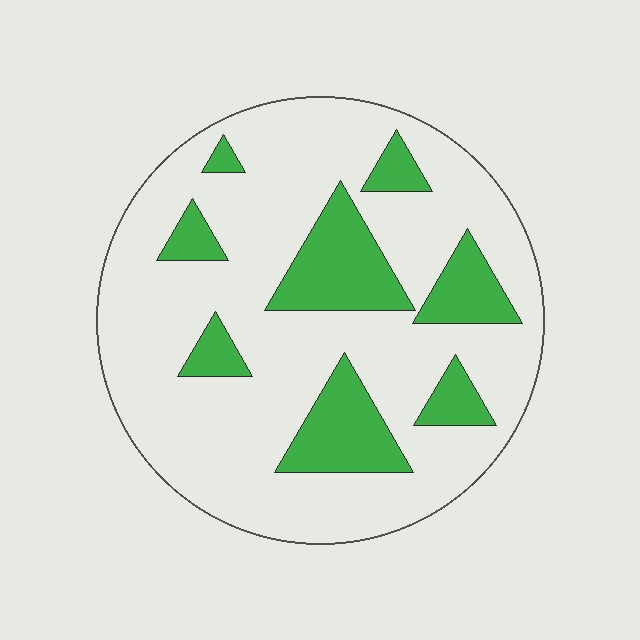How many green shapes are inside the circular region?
8.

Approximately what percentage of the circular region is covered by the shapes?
Approximately 20%.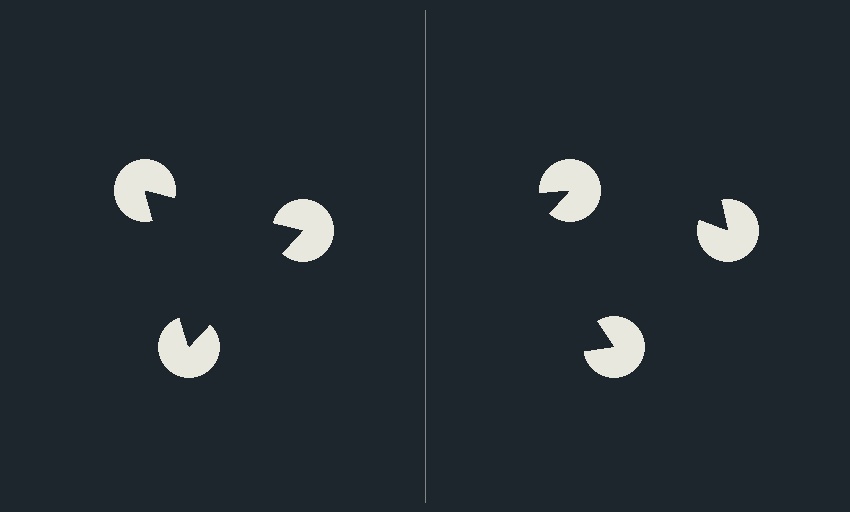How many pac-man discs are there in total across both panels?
6 — 3 on each side.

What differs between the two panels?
The pac-man discs are positioned identically on both sides; only the wedge orientations differ. On the left they align to a triangle; on the right they are misaligned.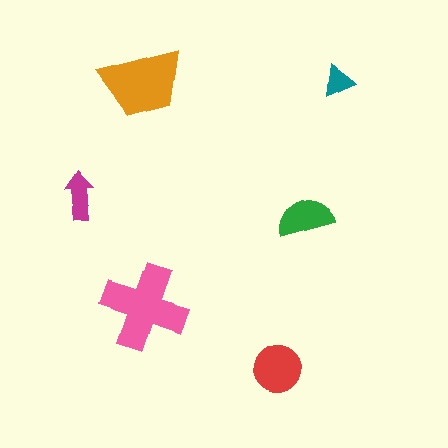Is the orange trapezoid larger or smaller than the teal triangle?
Larger.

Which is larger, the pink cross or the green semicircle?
The pink cross.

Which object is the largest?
The pink cross.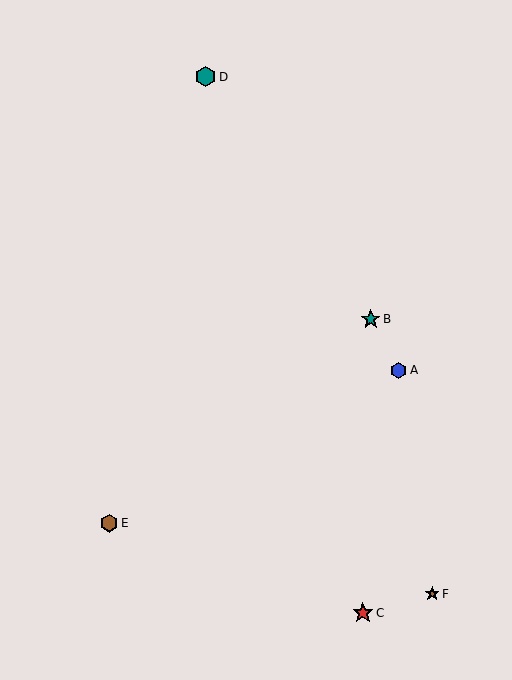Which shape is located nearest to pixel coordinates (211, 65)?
The teal hexagon (labeled D) at (206, 77) is nearest to that location.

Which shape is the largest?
The teal hexagon (labeled D) is the largest.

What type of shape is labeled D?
Shape D is a teal hexagon.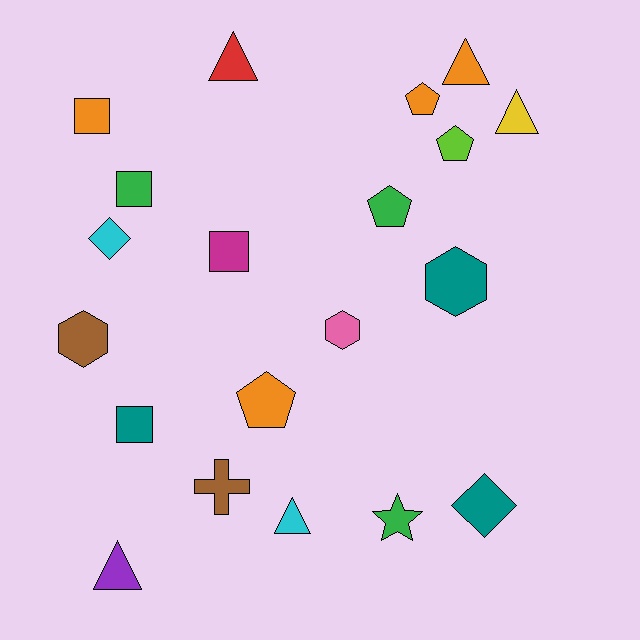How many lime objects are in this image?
There is 1 lime object.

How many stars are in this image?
There is 1 star.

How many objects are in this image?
There are 20 objects.